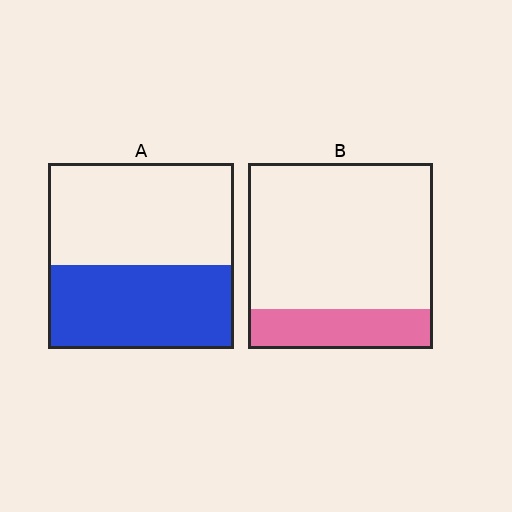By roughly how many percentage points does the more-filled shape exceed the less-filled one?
By roughly 25 percentage points (A over B).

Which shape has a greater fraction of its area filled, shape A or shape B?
Shape A.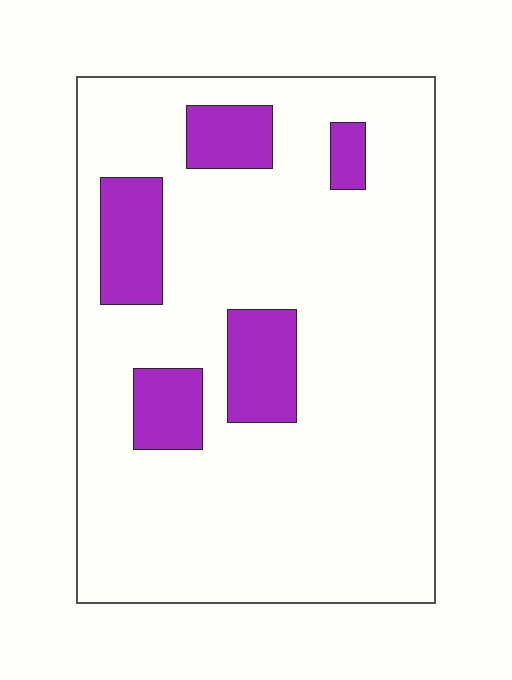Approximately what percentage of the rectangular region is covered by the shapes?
Approximately 15%.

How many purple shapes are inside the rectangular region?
5.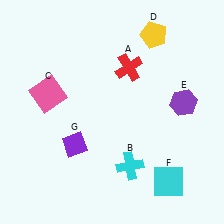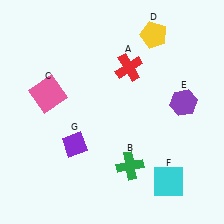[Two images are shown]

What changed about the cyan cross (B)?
In Image 1, B is cyan. In Image 2, it changed to green.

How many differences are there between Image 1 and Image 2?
There is 1 difference between the two images.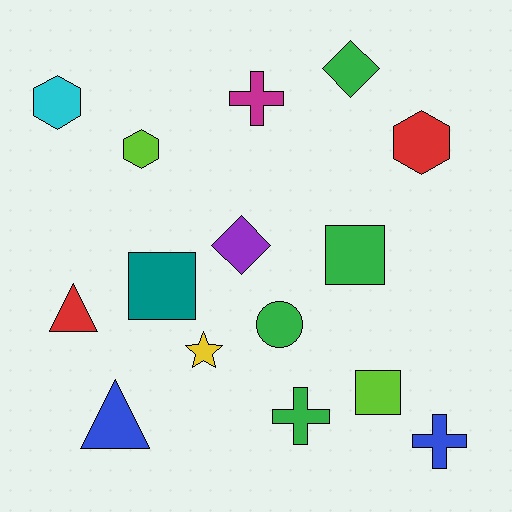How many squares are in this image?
There are 3 squares.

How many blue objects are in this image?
There are 2 blue objects.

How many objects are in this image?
There are 15 objects.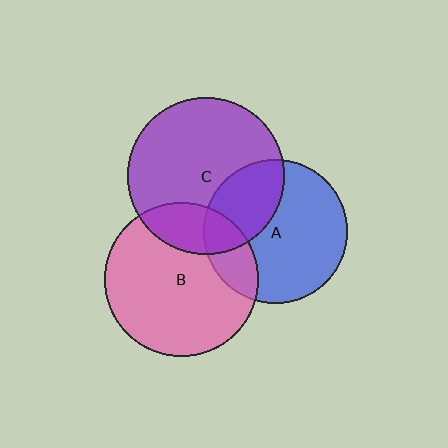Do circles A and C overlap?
Yes.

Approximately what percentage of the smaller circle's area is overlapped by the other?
Approximately 30%.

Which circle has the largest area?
Circle C (purple).